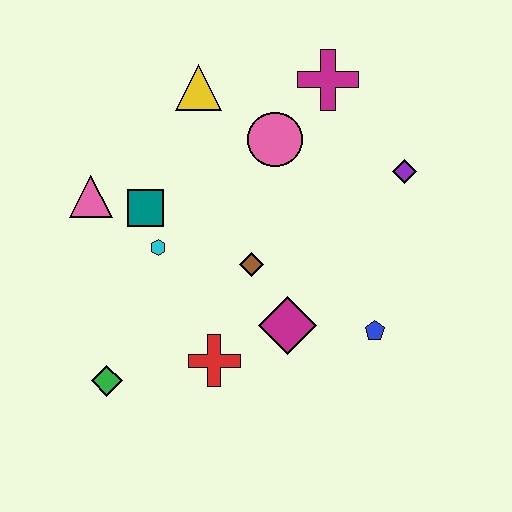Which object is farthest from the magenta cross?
The green diamond is farthest from the magenta cross.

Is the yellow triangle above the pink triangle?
Yes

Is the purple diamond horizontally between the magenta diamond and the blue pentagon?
No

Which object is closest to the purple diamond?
The magenta cross is closest to the purple diamond.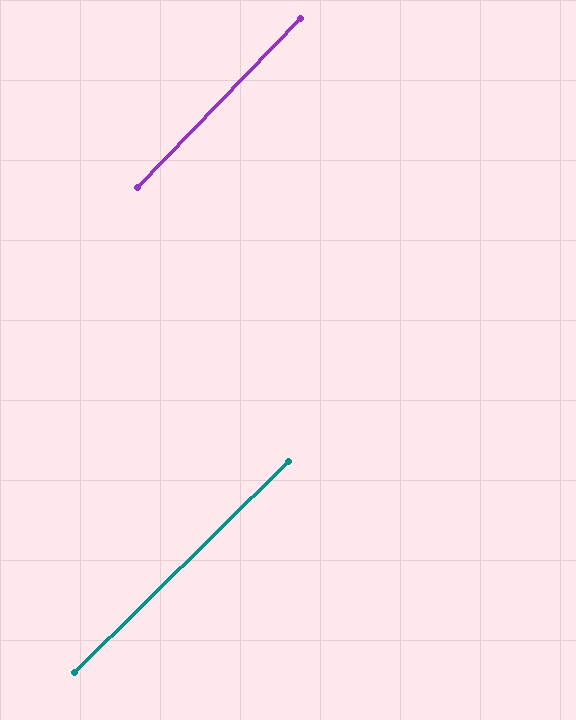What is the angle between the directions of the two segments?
Approximately 2 degrees.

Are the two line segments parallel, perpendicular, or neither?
Parallel — their directions differ by only 1.6°.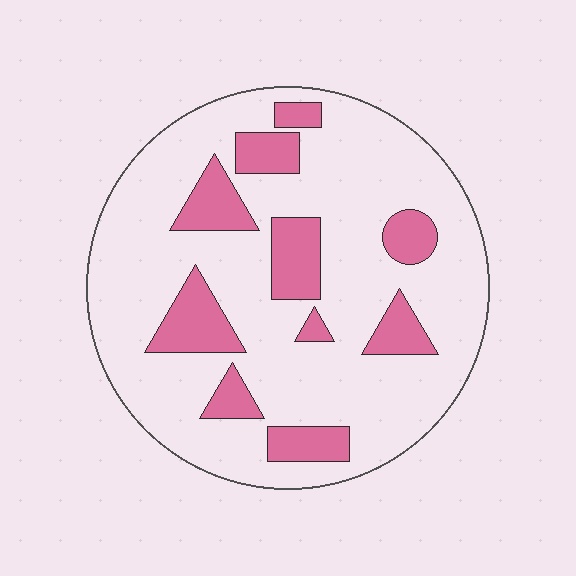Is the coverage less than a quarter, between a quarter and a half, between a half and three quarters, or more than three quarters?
Less than a quarter.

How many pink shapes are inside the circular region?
10.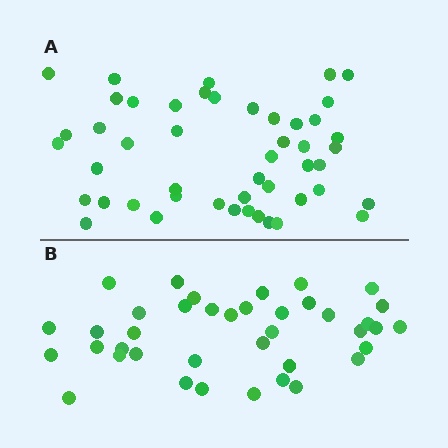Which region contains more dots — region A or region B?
Region A (the top region) has more dots.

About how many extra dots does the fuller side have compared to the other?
Region A has roughly 8 or so more dots than region B.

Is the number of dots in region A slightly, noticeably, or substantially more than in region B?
Region A has only slightly more — the two regions are fairly close. The ratio is roughly 1.2 to 1.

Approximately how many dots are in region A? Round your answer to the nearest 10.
About 50 dots. (The exact count is 48, which rounds to 50.)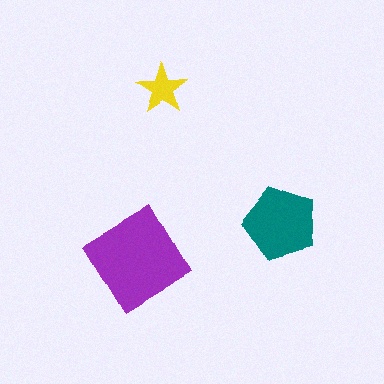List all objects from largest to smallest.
The purple diamond, the teal pentagon, the yellow star.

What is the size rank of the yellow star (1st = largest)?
3rd.